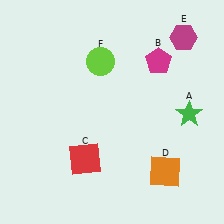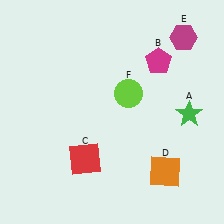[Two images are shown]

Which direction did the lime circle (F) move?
The lime circle (F) moved down.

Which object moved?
The lime circle (F) moved down.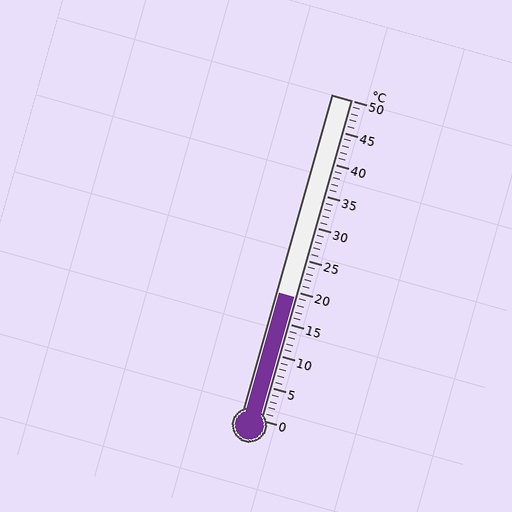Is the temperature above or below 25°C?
The temperature is below 25°C.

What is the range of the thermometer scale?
The thermometer scale ranges from 0°C to 50°C.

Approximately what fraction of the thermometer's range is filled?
The thermometer is filled to approximately 40% of its range.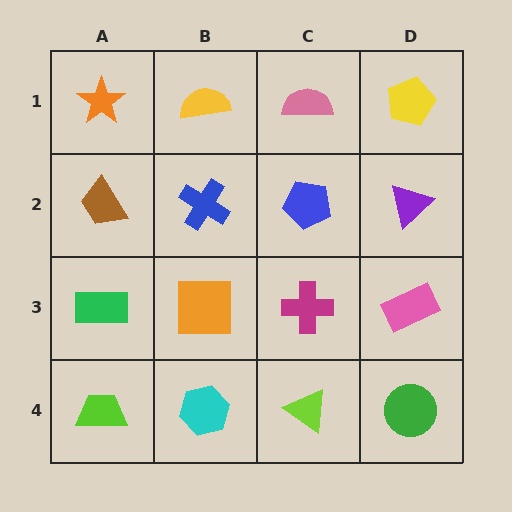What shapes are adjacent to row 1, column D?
A purple triangle (row 2, column D), a pink semicircle (row 1, column C).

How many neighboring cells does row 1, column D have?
2.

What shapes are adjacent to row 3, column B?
A blue cross (row 2, column B), a cyan hexagon (row 4, column B), a green rectangle (row 3, column A), a magenta cross (row 3, column C).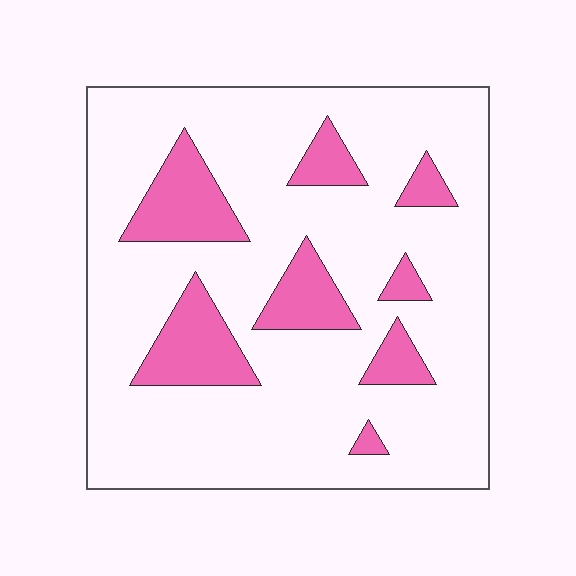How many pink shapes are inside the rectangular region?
8.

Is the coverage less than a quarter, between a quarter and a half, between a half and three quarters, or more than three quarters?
Less than a quarter.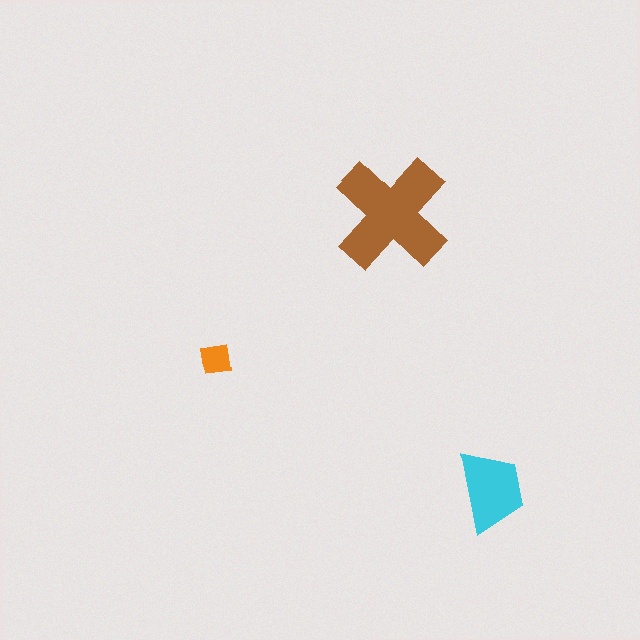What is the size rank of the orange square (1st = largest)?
3rd.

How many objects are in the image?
There are 3 objects in the image.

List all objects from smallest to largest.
The orange square, the cyan trapezoid, the brown cross.